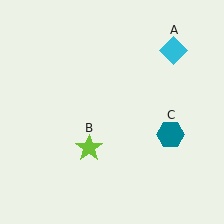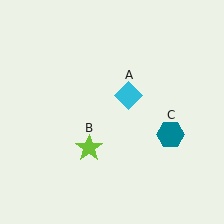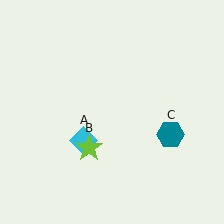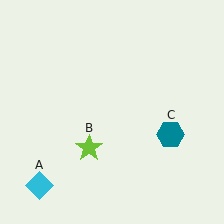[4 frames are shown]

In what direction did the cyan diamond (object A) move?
The cyan diamond (object A) moved down and to the left.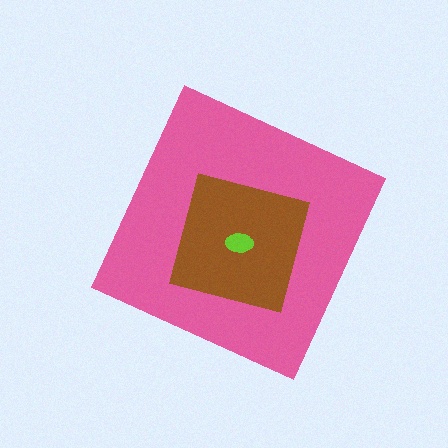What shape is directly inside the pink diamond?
The brown square.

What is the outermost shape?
The pink diamond.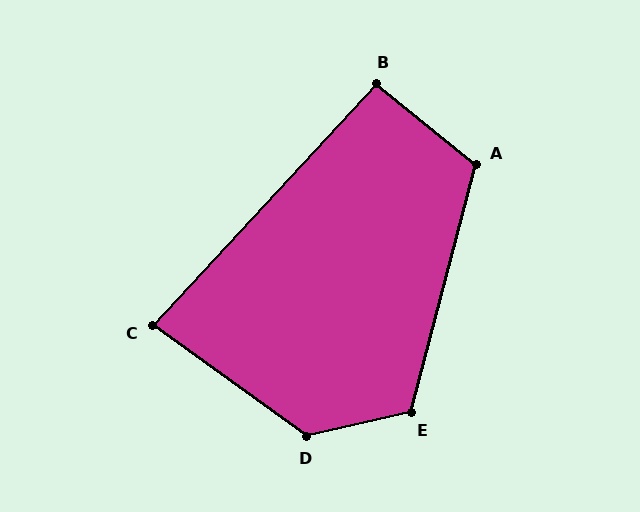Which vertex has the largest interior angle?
D, at approximately 131 degrees.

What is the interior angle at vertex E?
Approximately 118 degrees (obtuse).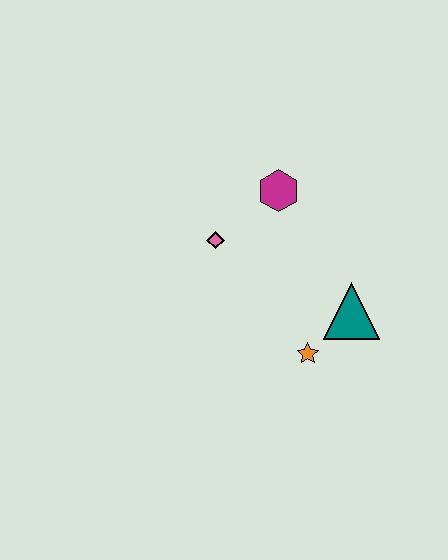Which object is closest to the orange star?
The teal triangle is closest to the orange star.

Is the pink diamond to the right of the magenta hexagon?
No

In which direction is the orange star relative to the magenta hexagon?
The orange star is below the magenta hexagon.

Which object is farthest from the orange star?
The magenta hexagon is farthest from the orange star.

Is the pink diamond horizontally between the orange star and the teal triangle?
No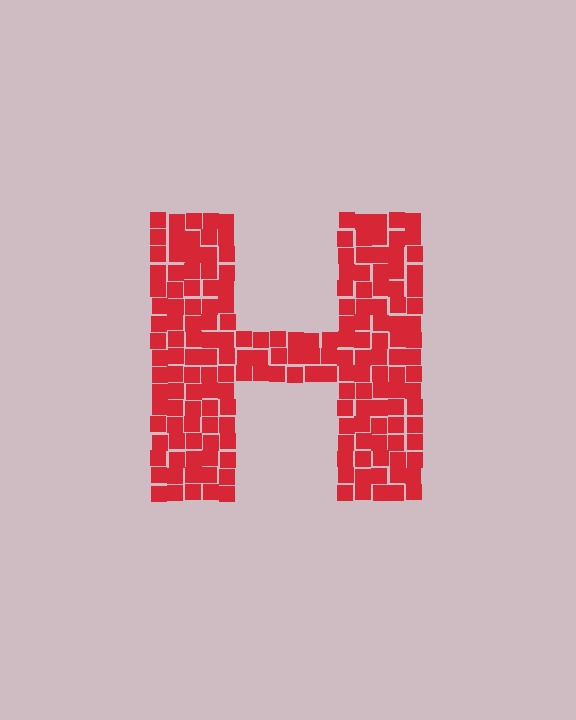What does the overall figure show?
The overall figure shows the letter H.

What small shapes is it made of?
It is made of small squares.